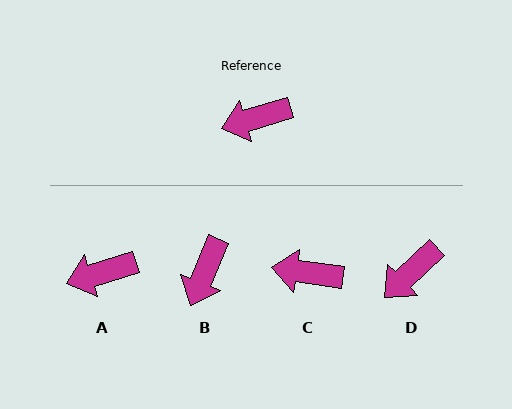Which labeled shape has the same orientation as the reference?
A.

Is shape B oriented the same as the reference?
No, it is off by about 50 degrees.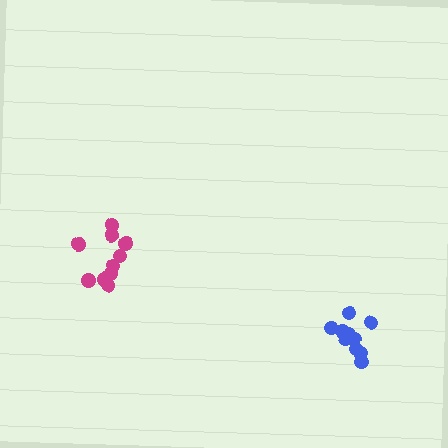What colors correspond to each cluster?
The clusters are colored: magenta, blue.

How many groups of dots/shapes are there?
There are 2 groups.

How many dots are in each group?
Group 1: 10 dots, Group 2: 10 dots (20 total).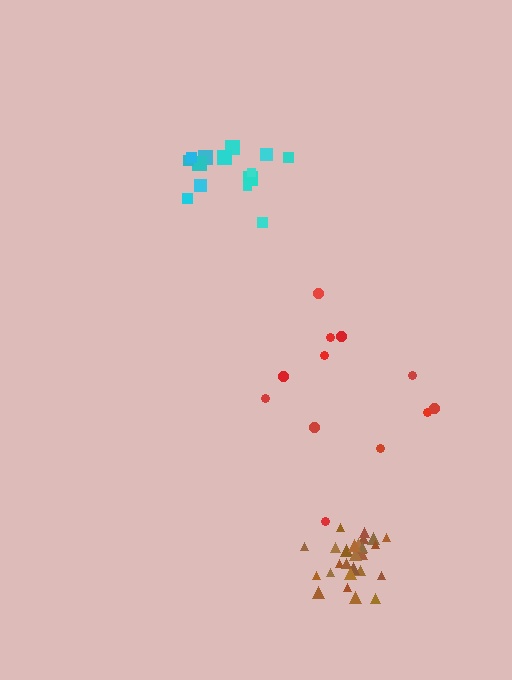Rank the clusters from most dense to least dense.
brown, cyan, red.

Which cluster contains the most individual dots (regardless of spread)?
Brown (27).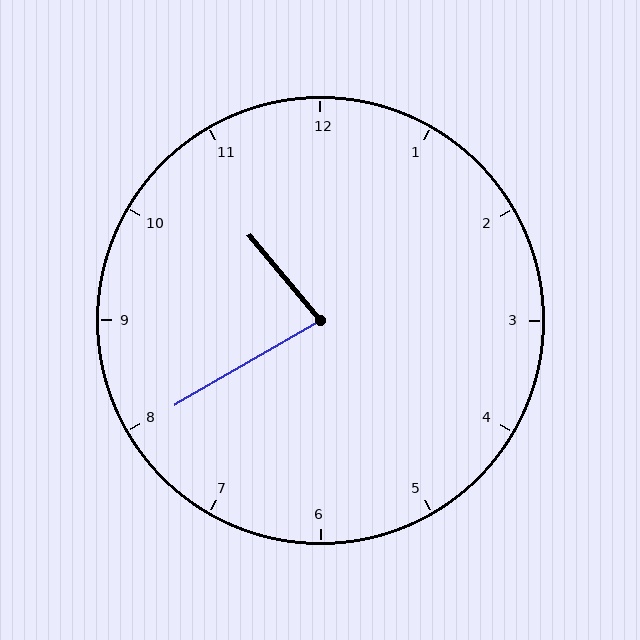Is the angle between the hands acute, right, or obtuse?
It is acute.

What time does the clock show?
10:40.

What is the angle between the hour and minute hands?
Approximately 80 degrees.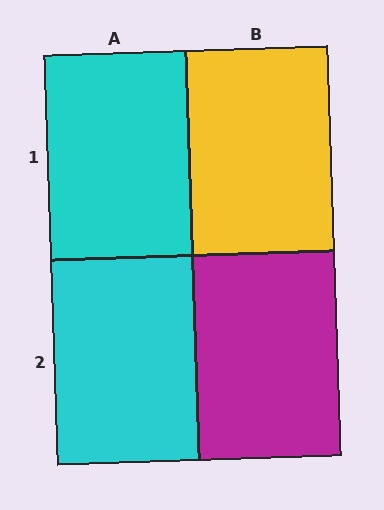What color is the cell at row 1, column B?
Yellow.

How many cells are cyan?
2 cells are cyan.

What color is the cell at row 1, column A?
Cyan.